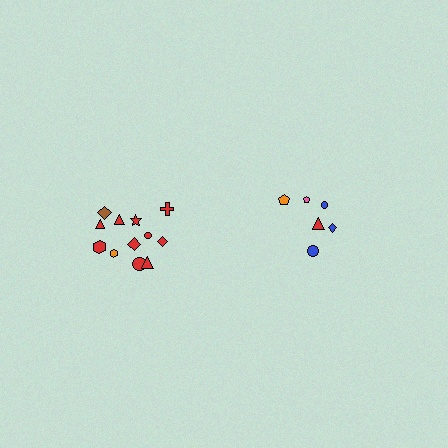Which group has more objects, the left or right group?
The left group.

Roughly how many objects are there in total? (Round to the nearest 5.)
Roughly 20 objects in total.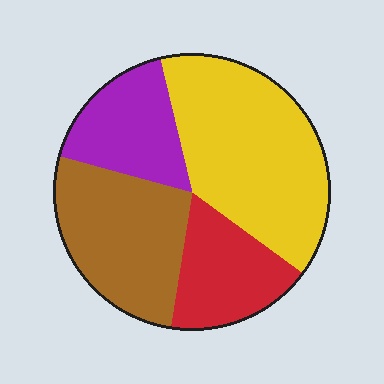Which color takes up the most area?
Yellow, at roughly 40%.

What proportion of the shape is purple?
Purple takes up about one sixth (1/6) of the shape.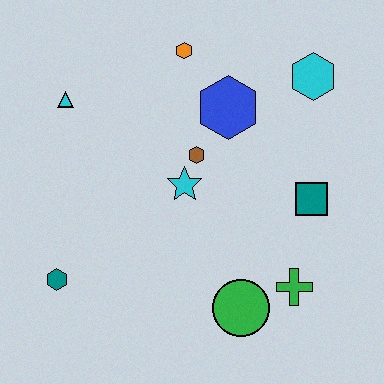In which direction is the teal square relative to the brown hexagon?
The teal square is to the right of the brown hexagon.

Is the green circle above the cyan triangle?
No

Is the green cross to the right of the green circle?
Yes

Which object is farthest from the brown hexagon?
The teal hexagon is farthest from the brown hexagon.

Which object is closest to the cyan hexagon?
The blue hexagon is closest to the cyan hexagon.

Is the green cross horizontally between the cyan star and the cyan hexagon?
Yes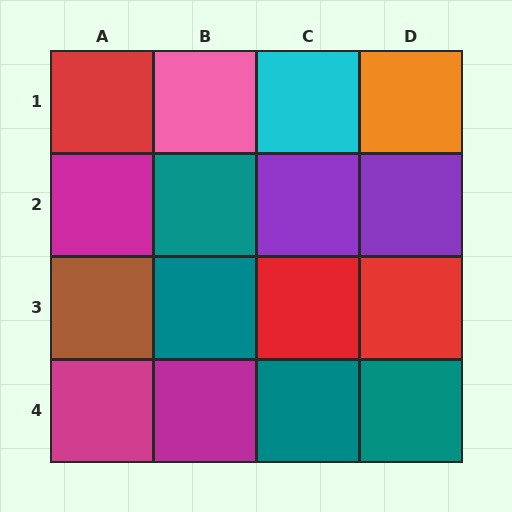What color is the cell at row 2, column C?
Purple.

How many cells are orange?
1 cell is orange.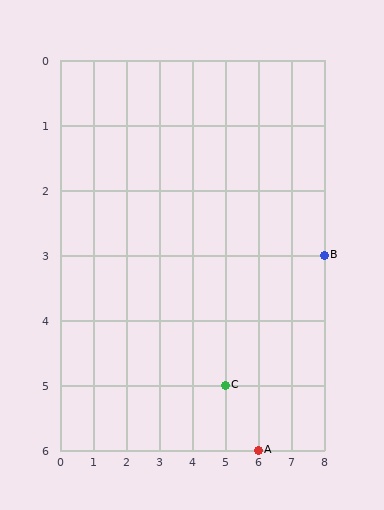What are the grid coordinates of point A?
Point A is at grid coordinates (6, 6).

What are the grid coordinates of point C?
Point C is at grid coordinates (5, 5).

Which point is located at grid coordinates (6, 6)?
Point A is at (6, 6).